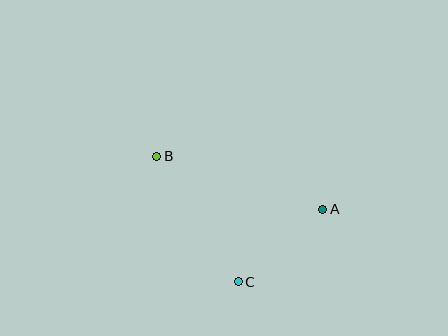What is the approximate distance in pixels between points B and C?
The distance between B and C is approximately 149 pixels.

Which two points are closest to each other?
Points A and C are closest to each other.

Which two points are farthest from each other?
Points A and B are farthest from each other.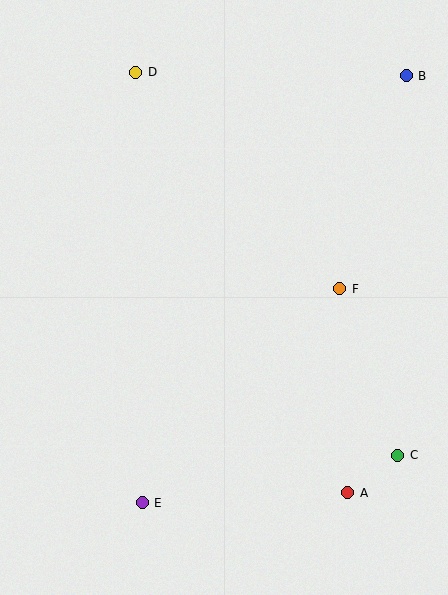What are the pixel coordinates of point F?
Point F is at (340, 289).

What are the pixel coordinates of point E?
Point E is at (142, 503).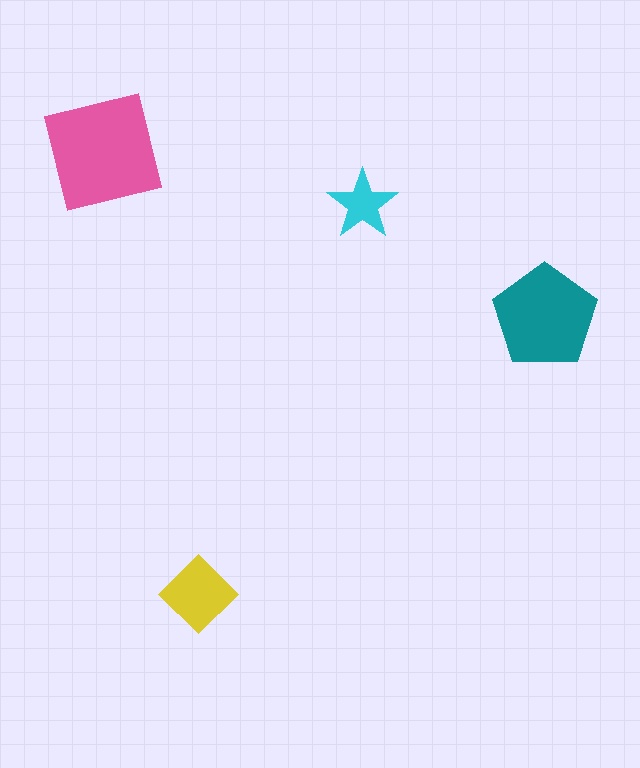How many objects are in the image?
There are 4 objects in the image.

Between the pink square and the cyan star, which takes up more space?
The pink square.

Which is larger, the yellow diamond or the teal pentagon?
The teal pentagon.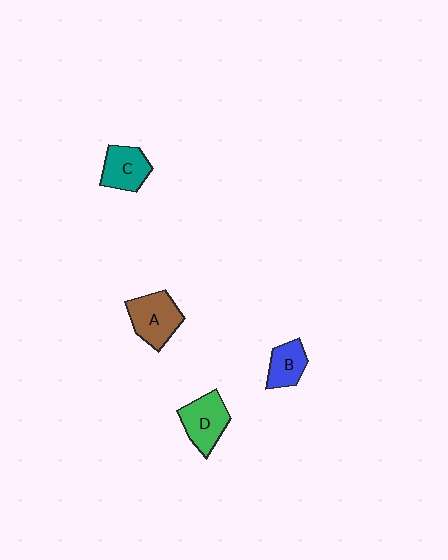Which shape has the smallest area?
Shape B (blue).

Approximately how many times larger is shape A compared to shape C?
Approximately 1.2 times.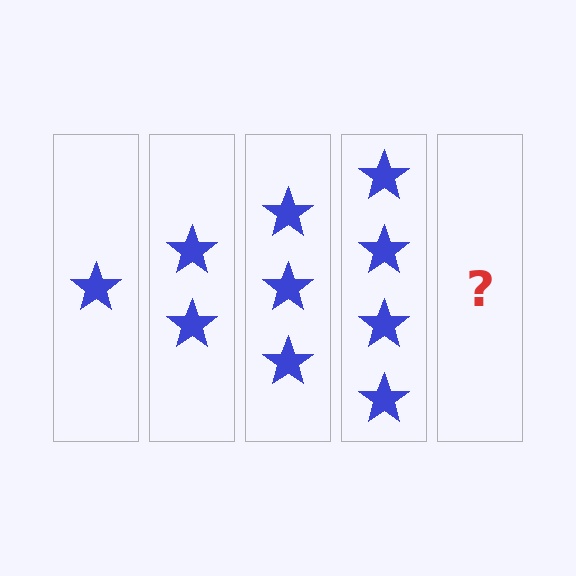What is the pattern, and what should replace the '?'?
The pattern is that each step adds one more star. The '?' should be 5 stars.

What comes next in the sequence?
The next element should be 5 stars.